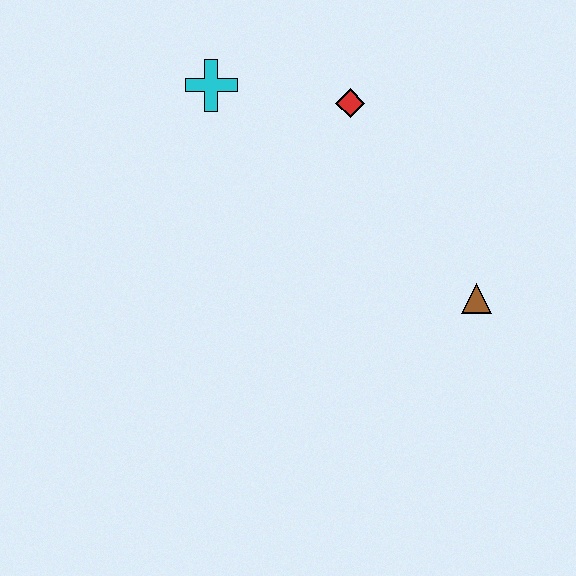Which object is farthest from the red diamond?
The brown triangle is farthest from the red diamond.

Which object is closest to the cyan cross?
The red diamond is closest to the cyan cross.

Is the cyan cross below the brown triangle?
No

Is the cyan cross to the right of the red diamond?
No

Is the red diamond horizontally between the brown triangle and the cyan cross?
Yes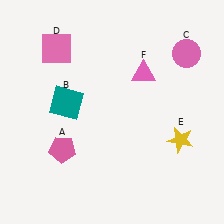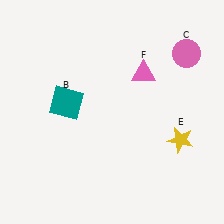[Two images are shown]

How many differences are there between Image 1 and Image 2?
There are 2 differences between the two images.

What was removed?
The pink square (D), the pink pentagon (A) were removed in Image 2.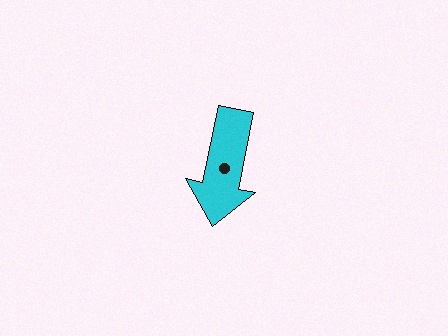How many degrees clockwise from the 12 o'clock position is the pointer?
Approximately 191 degrees.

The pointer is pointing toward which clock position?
Roughly 6 o'clock.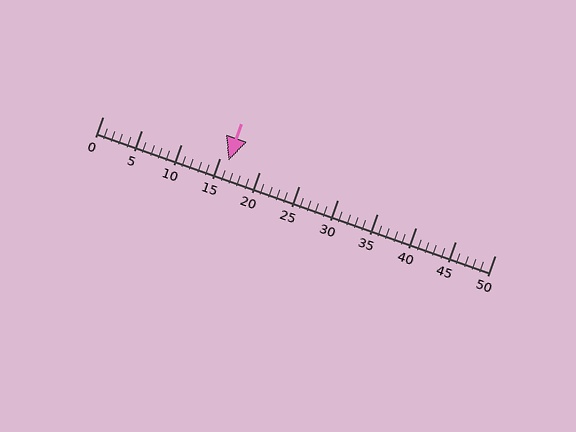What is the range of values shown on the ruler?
The ruler shows values from 0 to 50.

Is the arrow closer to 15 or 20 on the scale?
The arrow is closer to 15.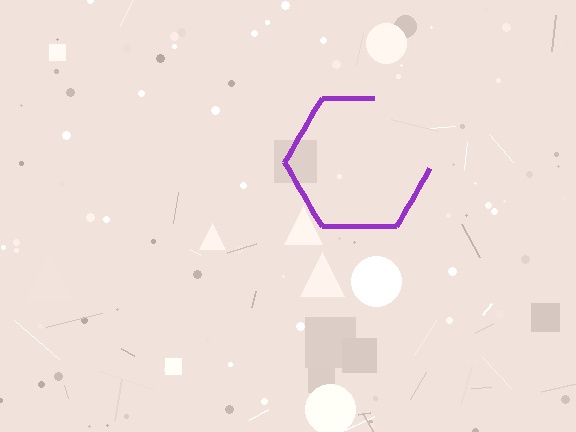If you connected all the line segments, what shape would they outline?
They would outline a hexagon.